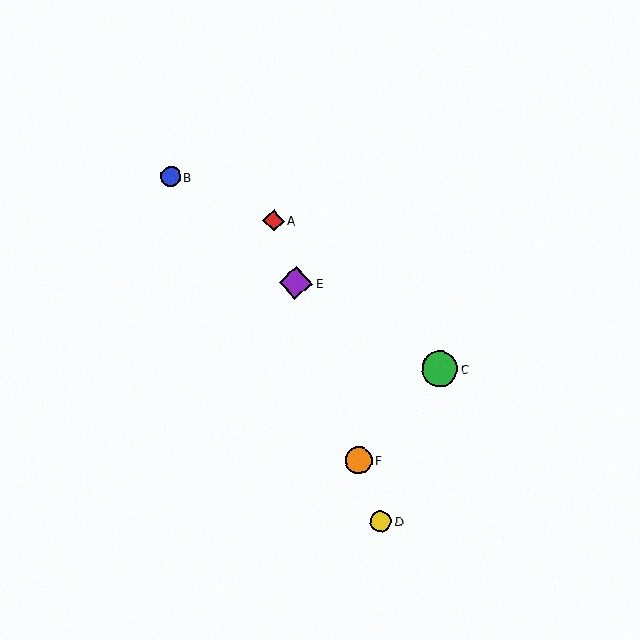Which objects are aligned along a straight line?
Objects A, D, E, F are aligned along a straight line.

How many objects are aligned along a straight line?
4 objects (A, D, E, F) are aligned along a straight line.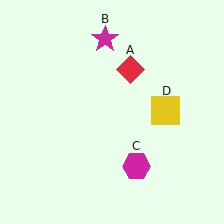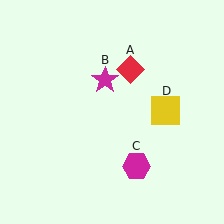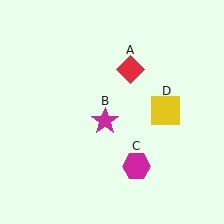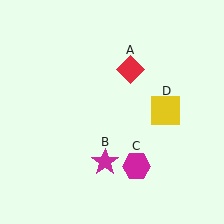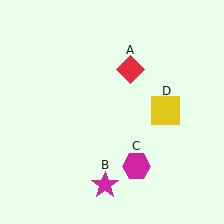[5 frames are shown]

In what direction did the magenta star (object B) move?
The magenta star (object B) moved down.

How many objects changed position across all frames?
1 object changed position: magenta star (object B).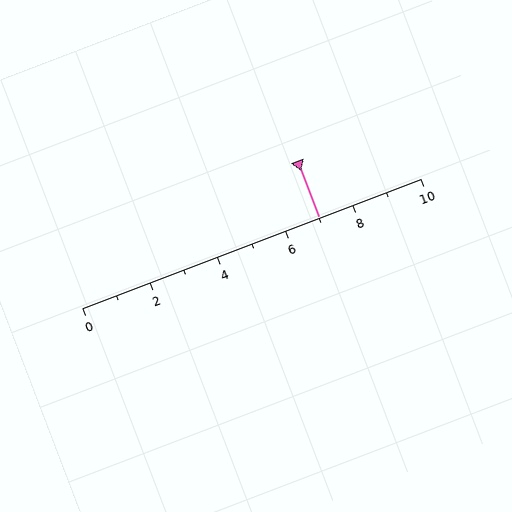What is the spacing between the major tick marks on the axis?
The major ticks are spaced 2 apart.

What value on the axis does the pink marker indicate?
The marker indicates approximately 7.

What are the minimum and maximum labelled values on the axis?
The axis runs from 0 to 10.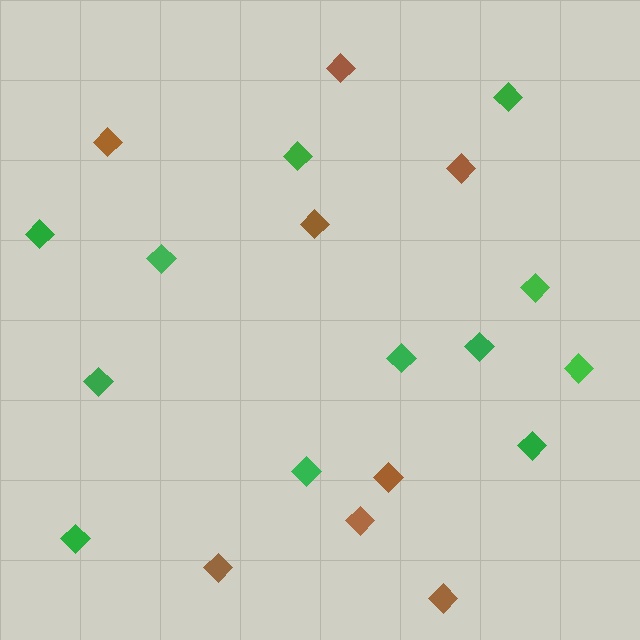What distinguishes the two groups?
There are 2 groups: one group of green diamonds (12) and one group of brown diamonds (8).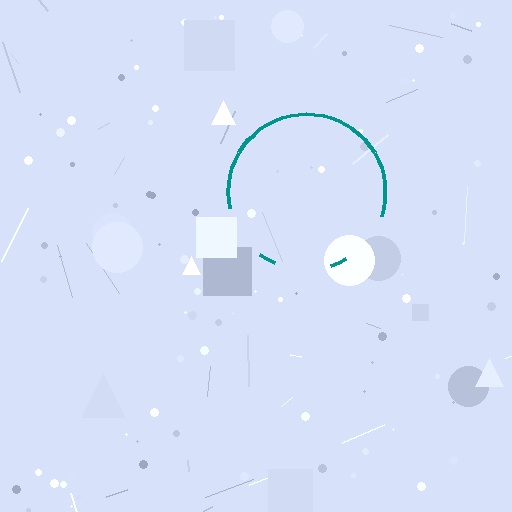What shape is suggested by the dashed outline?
The dashed outline suggests a circle.